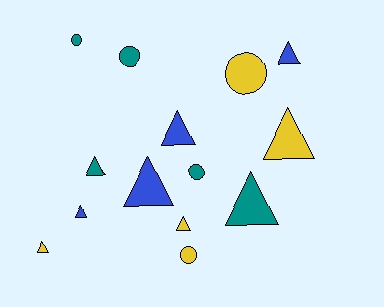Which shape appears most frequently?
Triangle, with 9 objects.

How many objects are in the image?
There are 14 objects.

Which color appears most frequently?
Yellow, with 5 objects.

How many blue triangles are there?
There are 4 blue triangles.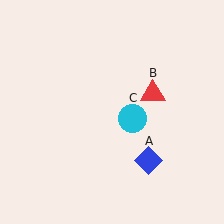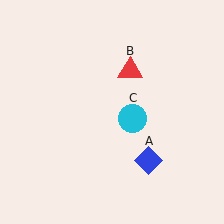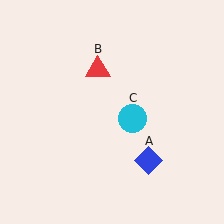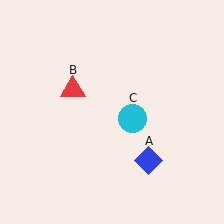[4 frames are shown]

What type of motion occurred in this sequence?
The red triangle (object B) rotated counterclockwise around the center of the scene.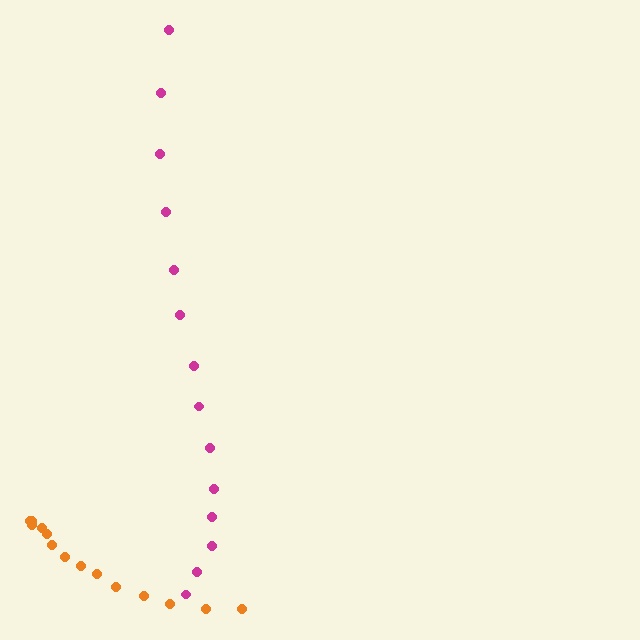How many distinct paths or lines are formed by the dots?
There are 2 distinct paths.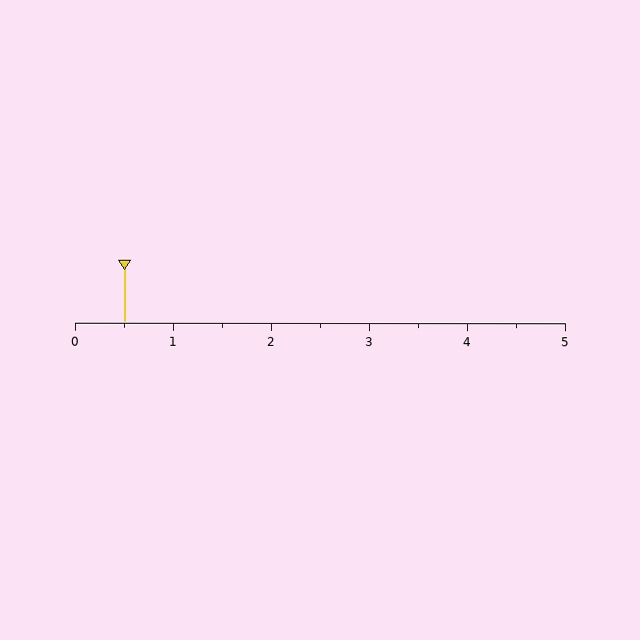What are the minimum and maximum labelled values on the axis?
The axis runs from 0 to 5.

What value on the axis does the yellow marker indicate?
The marker indicates approximately 0.5.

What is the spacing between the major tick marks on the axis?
The major ticks are spaced 1 apart.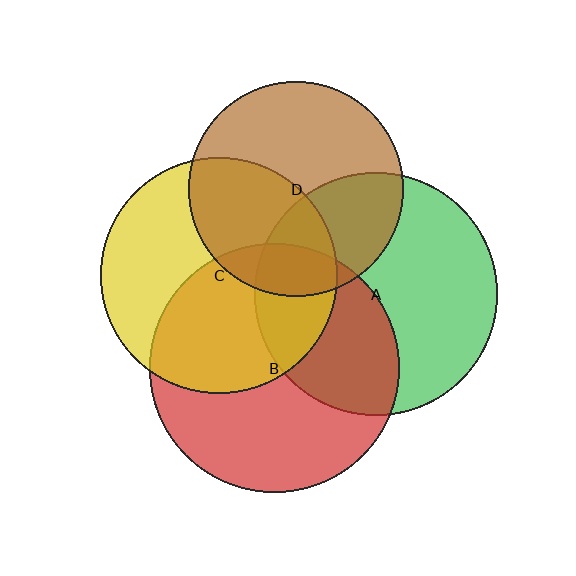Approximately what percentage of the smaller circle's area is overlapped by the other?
Approximately 35%.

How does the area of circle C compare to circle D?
Approximately 1.2 times.